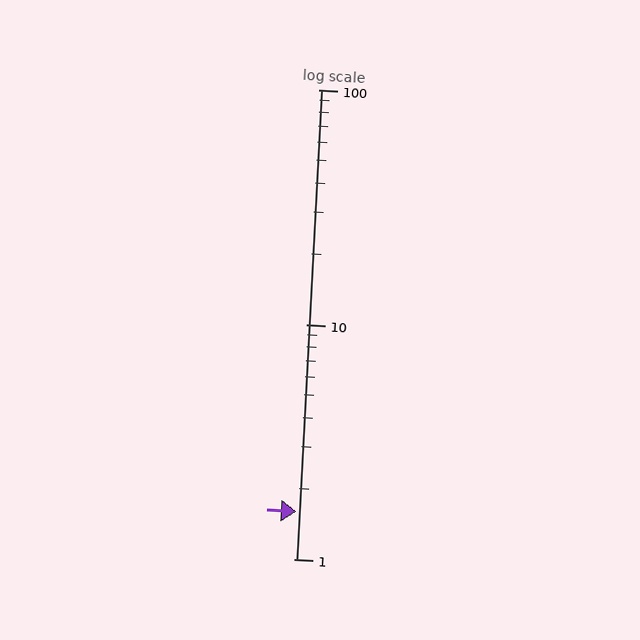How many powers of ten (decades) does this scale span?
The scale spans 2 decades, from 1 to 100.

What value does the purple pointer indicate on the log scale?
The pointer indicates approximately 1.6.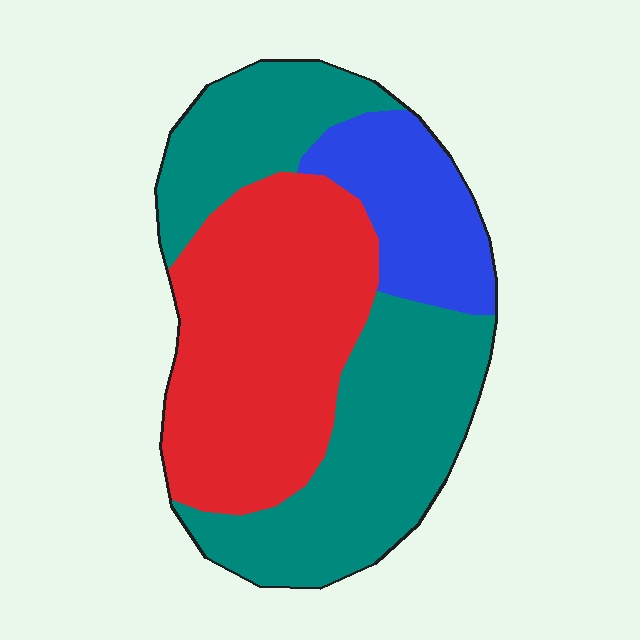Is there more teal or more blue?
Teal.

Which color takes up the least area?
Blue, at roughly 15%.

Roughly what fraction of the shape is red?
Red covers about 40% of the shape.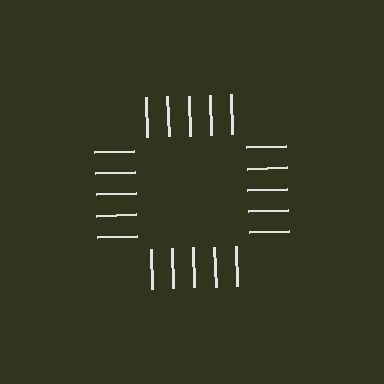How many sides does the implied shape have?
4 sides — the line-ends trace a square.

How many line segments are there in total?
20 — 5 along each of the 4 edges.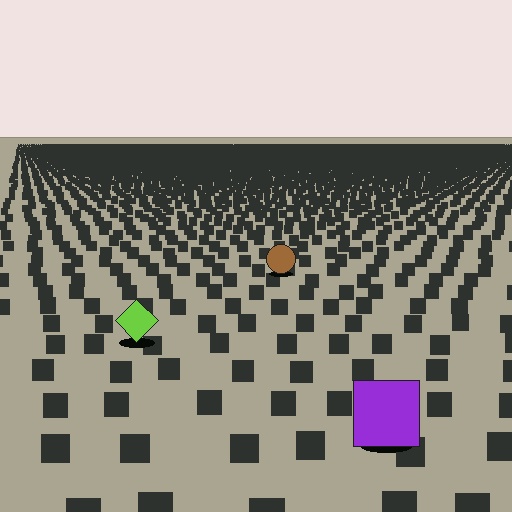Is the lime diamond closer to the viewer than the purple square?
No. The purple square is closer — you can tell from the texture gradient: the ground texture is coarser near it.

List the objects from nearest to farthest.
From nearest to farthest: the purple square, the lime diamond, the brown circle.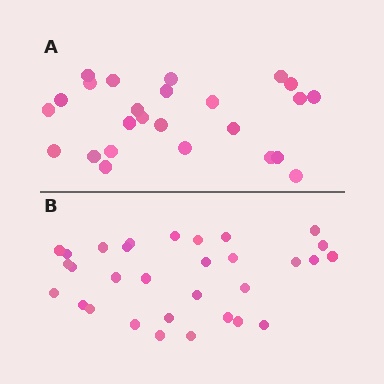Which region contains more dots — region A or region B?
Region B (the bottom region) has more dots.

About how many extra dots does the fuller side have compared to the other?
Region B has about 6 more dots than region A.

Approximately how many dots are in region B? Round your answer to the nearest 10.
About 30 dots. (The exact count is 31, which rounds to 30.)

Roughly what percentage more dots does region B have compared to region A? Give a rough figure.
About 25% more.